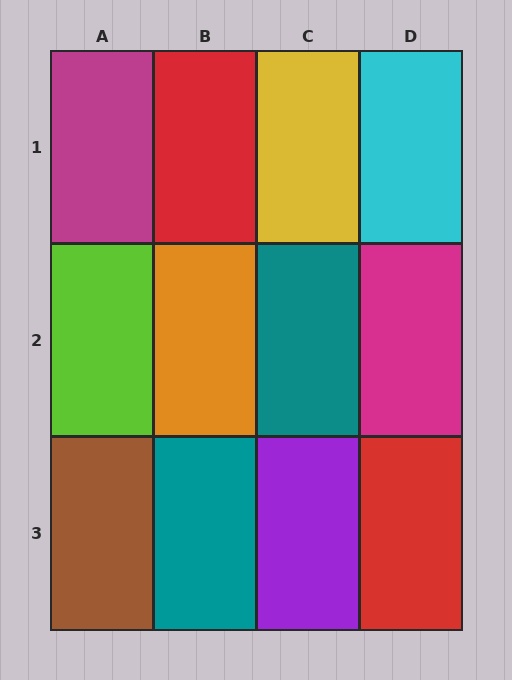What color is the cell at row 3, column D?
Red.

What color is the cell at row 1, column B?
Red.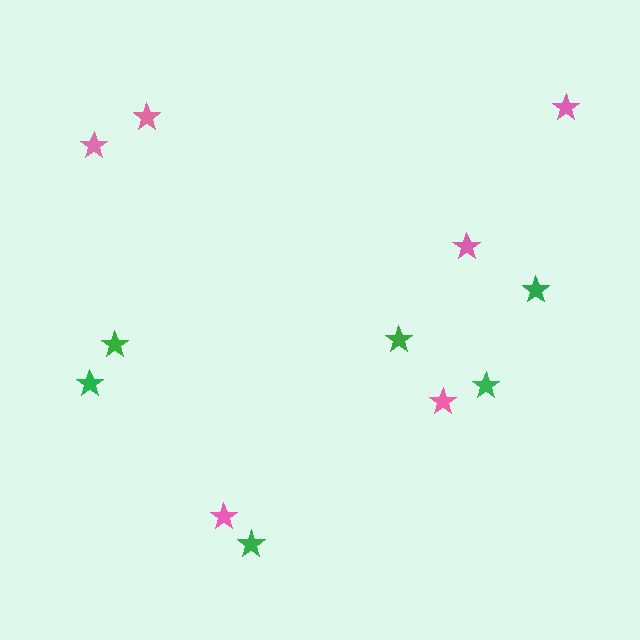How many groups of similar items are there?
There are 2 groups: one group of green stars (6) and one group of pink stars (6).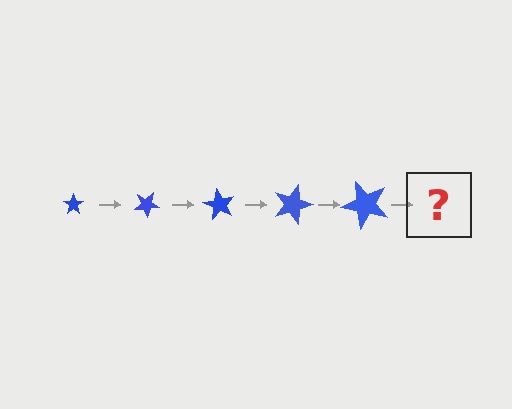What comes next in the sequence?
The next element should be a star, larger than the previous one and rotated 150 degrees from the start.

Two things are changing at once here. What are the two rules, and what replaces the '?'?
The two rules are that the star grows larger each step and it rotates 30 degrees each step. The '?' should be a star, larger than the previous one and rotated 150 degrees from the start.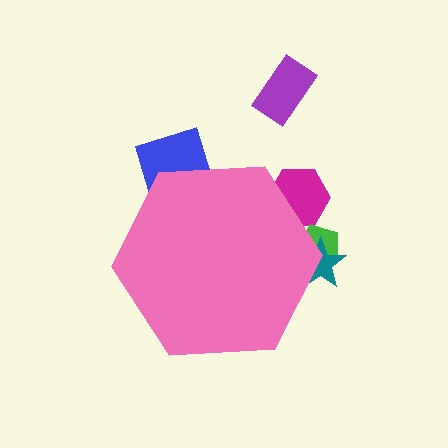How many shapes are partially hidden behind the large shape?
4 shapes are partially hidden.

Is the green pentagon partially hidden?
Yes, the green pentagon is partially hidden behind the pink hexagon.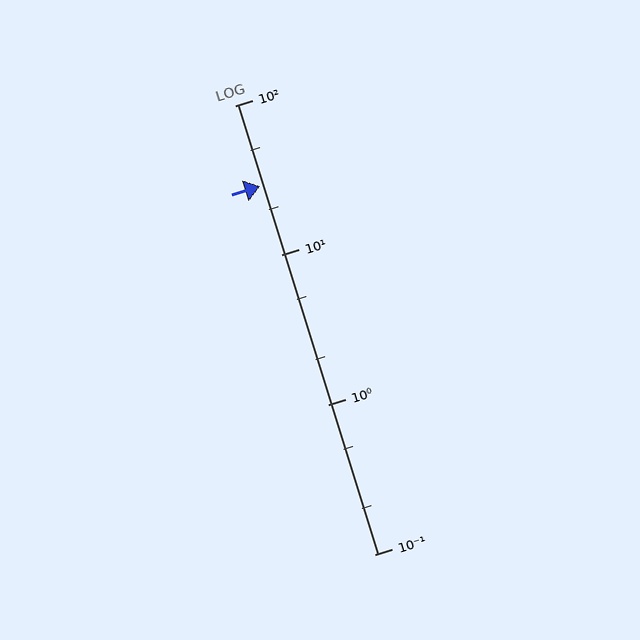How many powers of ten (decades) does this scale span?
The scale spans 3 decades, from 0.1 to 100.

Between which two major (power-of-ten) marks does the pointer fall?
The pointer is between 10 and 100.